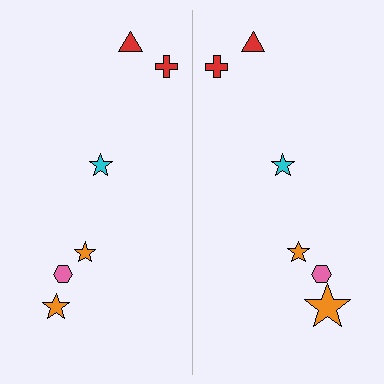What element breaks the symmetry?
The orange star on the right side has a different size than its mirror counterpart.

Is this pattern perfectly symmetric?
No, the pattern is not perfectly symmetric. The orange star on the right side has a different size than its mirror counterpart.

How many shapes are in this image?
There are 12 shapes in this image.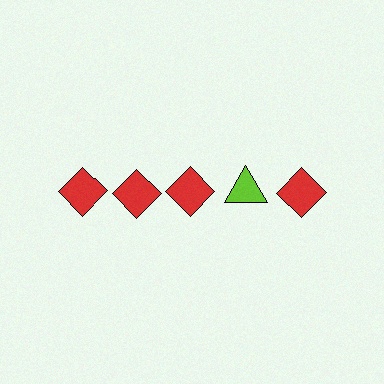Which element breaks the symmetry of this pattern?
The lime triangle in the top row, second from right column breaks the symmetry. All other shapes are red diamonds.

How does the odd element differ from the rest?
It differs in both color (lime instead of red) and shape (triangle instead of diamond).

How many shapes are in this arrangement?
There are 5 shapes arranged in a grid pattern.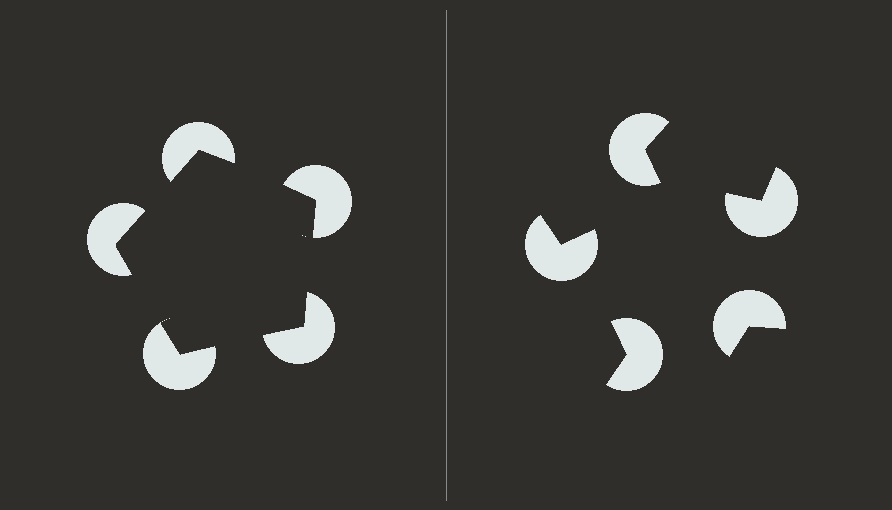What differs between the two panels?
The pac-man discs are positioned identically on both sides; only the wedge orientations differ. On the left they align to a pentagon; on the right they are misaligned.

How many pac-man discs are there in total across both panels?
10 — 5 on each side.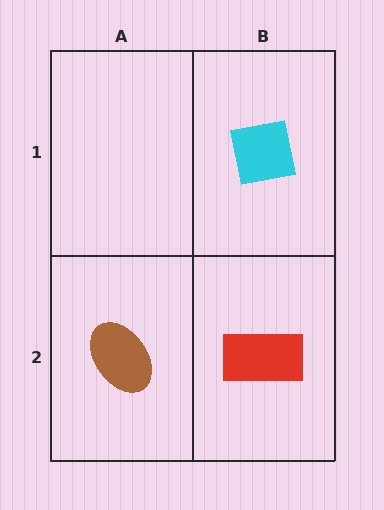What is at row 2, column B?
A red rectangle.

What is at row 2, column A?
A brown ellipse.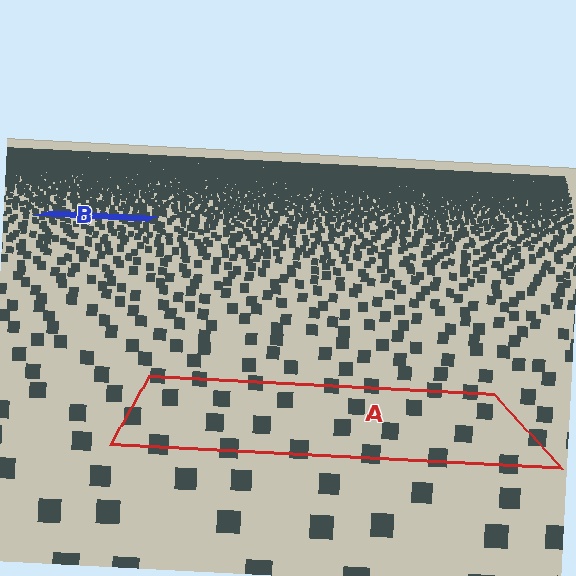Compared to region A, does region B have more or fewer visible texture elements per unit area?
Region B has more texture elements per unit area — they are packed more densely because it is farther away.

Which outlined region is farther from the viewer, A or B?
Region B is farther from the viewer — the texture elements inside it appear smaller and more densely packed.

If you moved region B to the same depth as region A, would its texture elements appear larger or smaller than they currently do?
They would appear larger. At a closer depth, the same texture elements are projected at a bigger on-screen size.